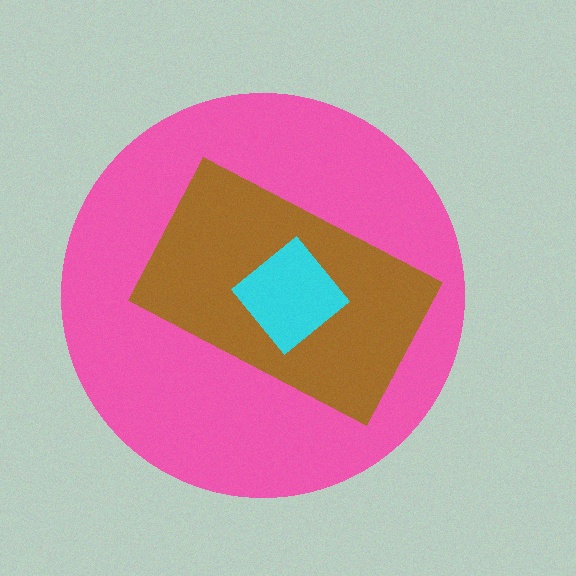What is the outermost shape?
The pink circle.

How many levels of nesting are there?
3.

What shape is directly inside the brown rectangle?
The cyan diamond.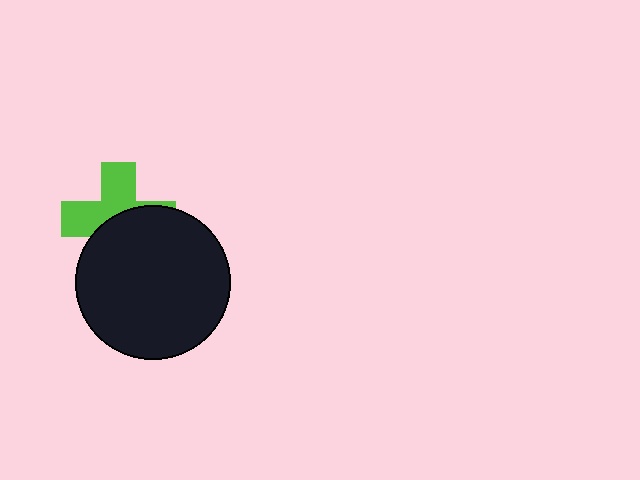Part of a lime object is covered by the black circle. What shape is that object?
It is a cross.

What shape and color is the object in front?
The object in front is a black circle.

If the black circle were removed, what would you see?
You would see the complete lime cross.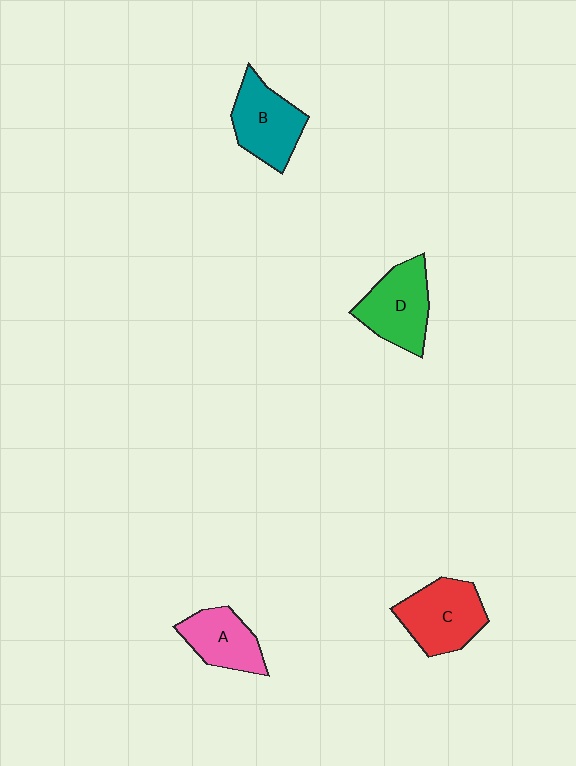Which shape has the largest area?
Shape C (red).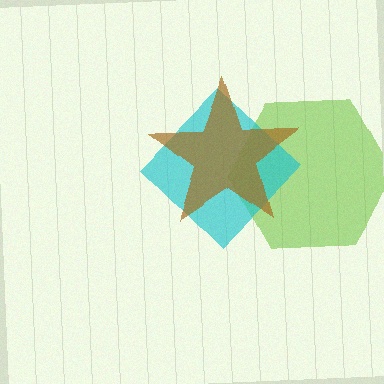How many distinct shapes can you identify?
There are 3 distinct shapes: a lime hexagon, a cyan diamond, a brown star.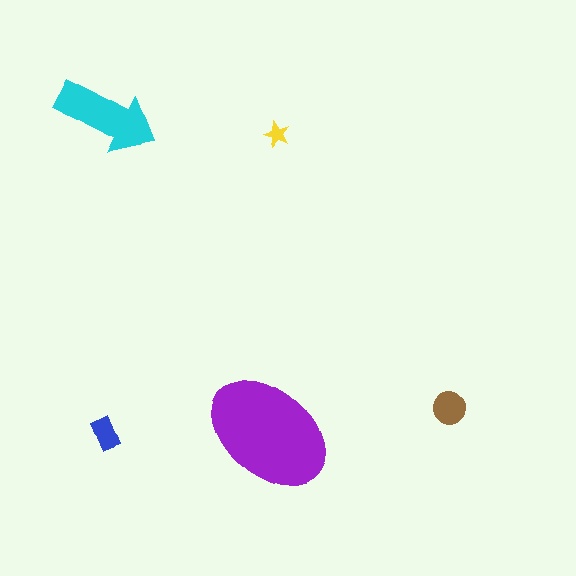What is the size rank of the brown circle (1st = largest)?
3rd.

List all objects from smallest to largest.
The yellow star, the blue rectangle, the brown circle, the cyan arrow, the purple ellipse.